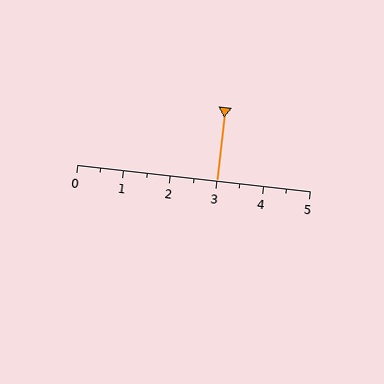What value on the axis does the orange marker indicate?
The marker indicates approximately 3.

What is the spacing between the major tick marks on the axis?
The major ticks are spaced 1 apart.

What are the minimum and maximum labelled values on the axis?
The axis runs from 0 to 5.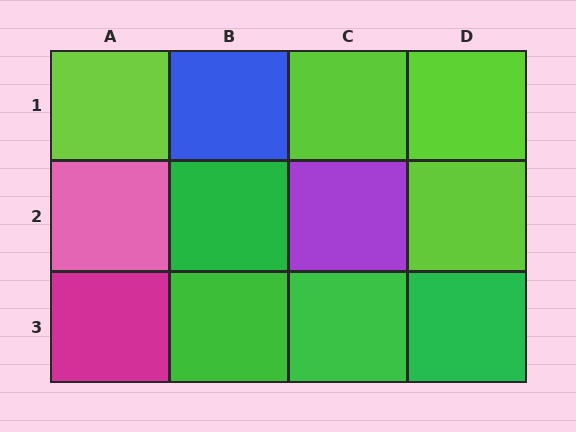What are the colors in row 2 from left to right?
Pink, green, purple, lime.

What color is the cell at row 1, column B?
Blue.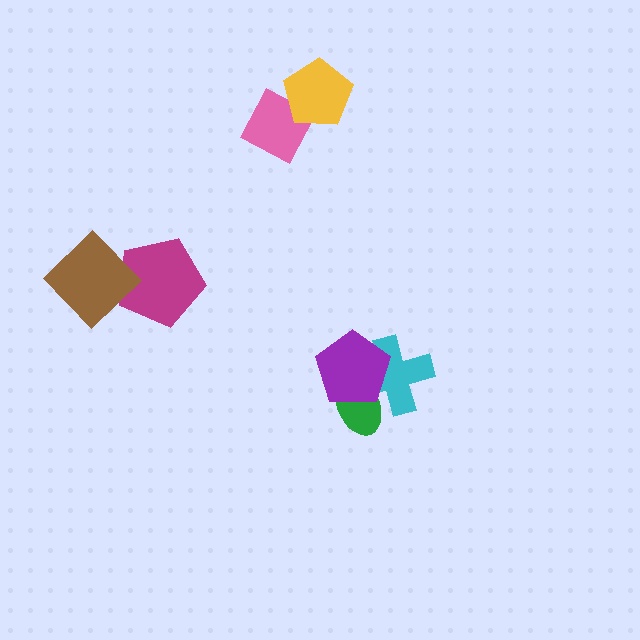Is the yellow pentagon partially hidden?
No, no other shape covers it.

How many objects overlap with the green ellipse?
2 objects overlap with the green ellipse.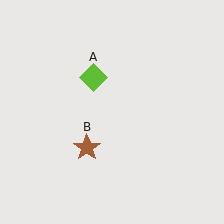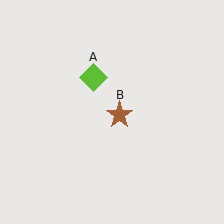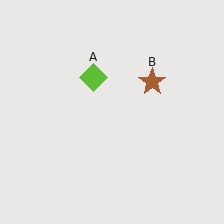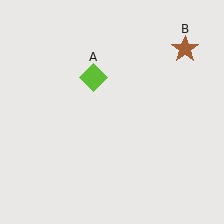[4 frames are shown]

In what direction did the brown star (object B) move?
The brown star (object B) moved up and to the right.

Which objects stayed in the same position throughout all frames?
Lime diamond (object A) remained stationary.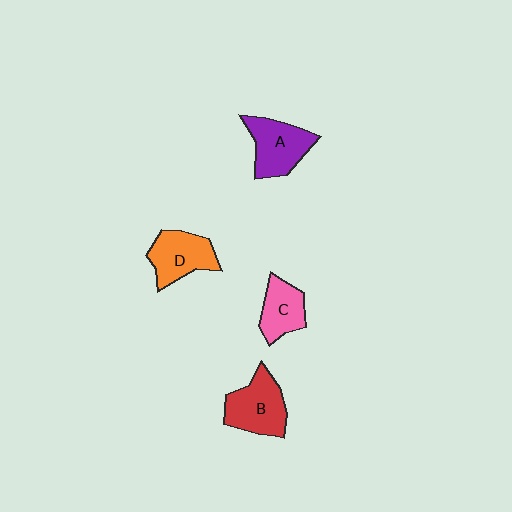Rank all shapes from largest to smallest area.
From largest to smallest: B (red), A (purple), D (orange), C (pink).